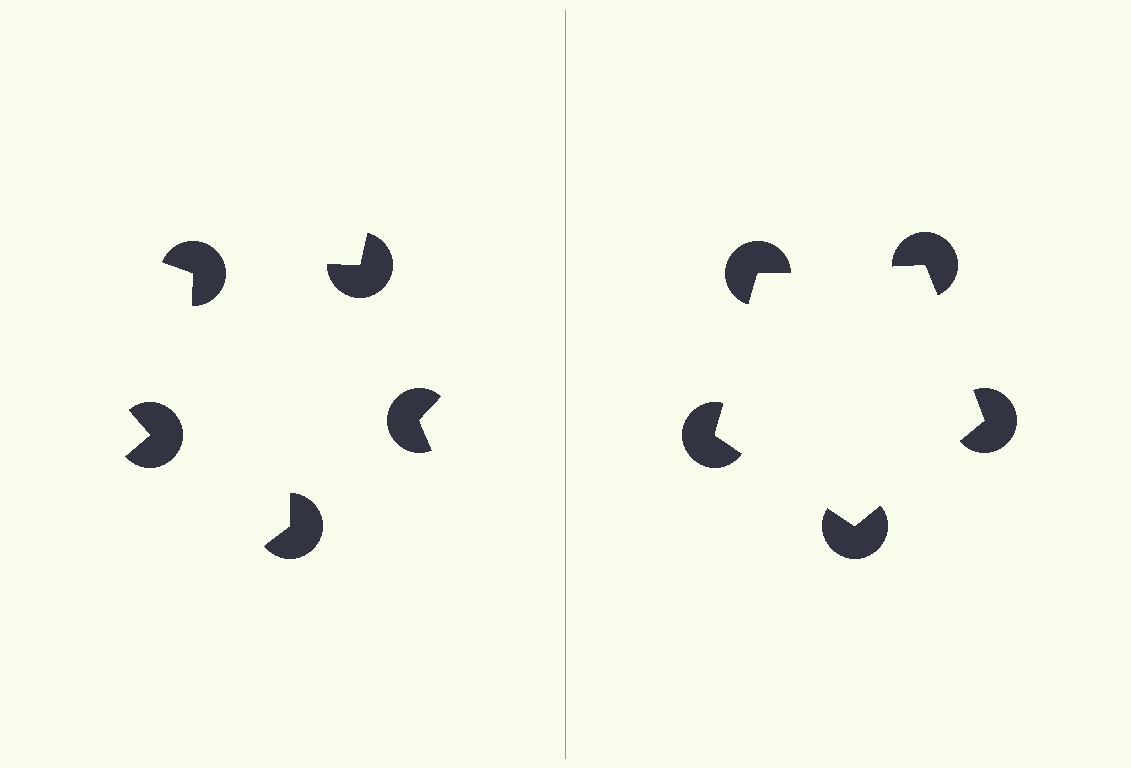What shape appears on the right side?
An illusory pentagon.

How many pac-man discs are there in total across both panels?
10 — 5 on each side.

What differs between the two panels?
The pac-man discs are positioned identically on both sides; only the wedge orientations differ. On the right they align to a pentagon; on the left they are misaligned.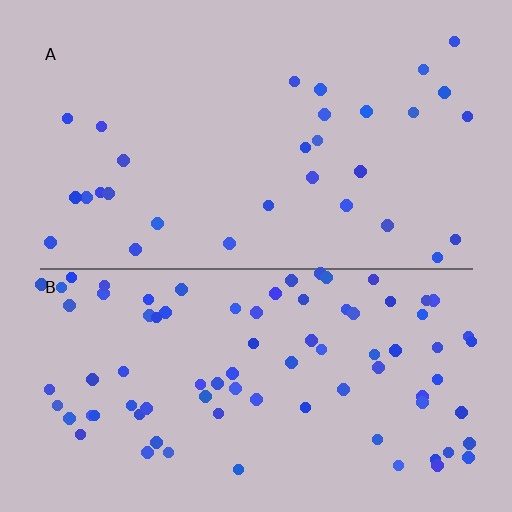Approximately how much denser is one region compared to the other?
Approximately 2.7× — region B over region A.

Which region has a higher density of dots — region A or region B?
B (the bottom).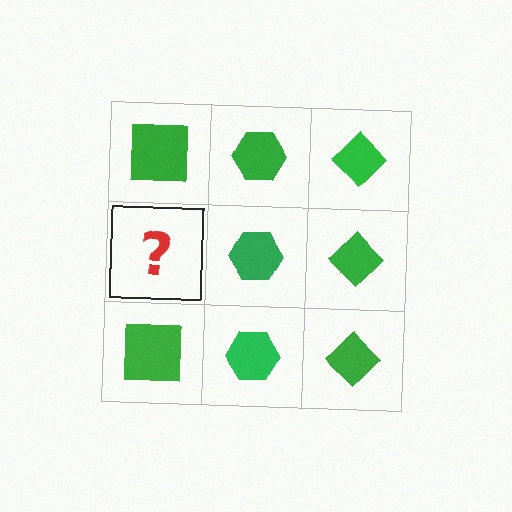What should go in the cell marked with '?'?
The missing cell should contain a green square.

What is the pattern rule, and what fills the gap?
The rule is that each column has a consistent shape. The gap should be filled with a green square.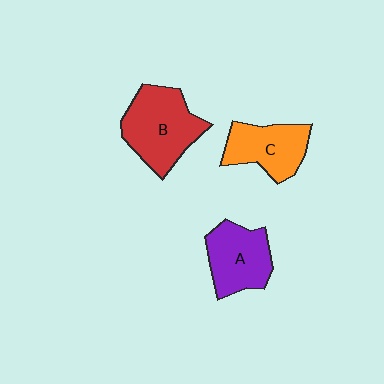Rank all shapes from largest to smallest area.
From largest to smallest: B (red), A (purple), C (orange).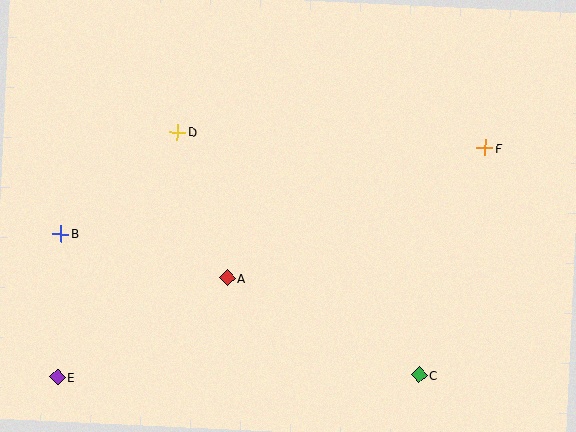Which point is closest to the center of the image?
Point A at (228, 278) is closest to the center.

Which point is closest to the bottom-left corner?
Point E is closest to the bottom-left corner.